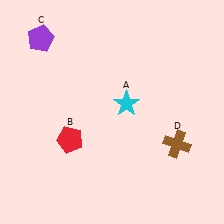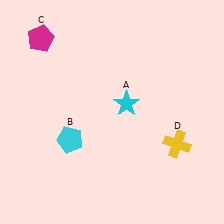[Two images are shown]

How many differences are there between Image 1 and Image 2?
There are 3 differences between the two images.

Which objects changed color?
B changed from red to cyan. C changed from purple to magenta. D changed from brown to yellow.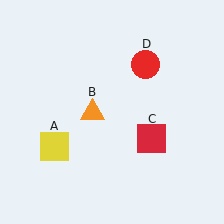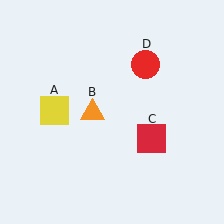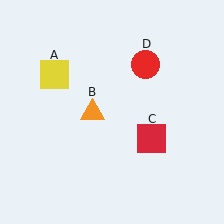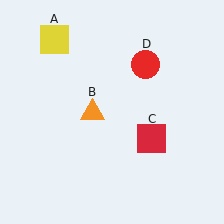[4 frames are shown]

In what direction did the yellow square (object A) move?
The yellow square (object A) moved up.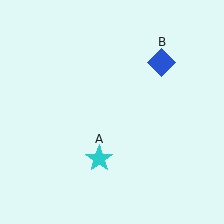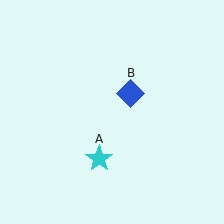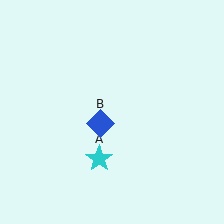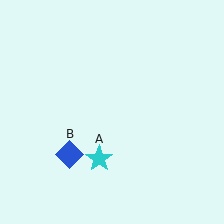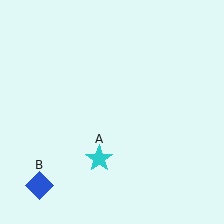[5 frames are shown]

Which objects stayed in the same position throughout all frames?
Cyan star (object A) remained stationary.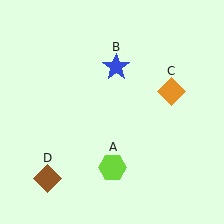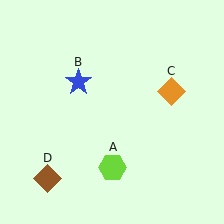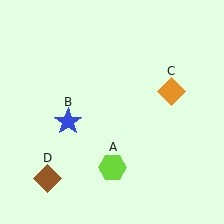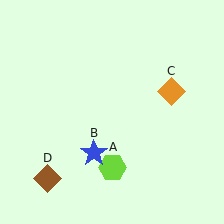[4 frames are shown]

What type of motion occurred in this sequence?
The blue star (object B) rotated counterclockwise around the center of the scene.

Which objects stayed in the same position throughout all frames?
Lime hexagon (object A) and orange diamond (object C) and brown diamond (object D) remained stationary.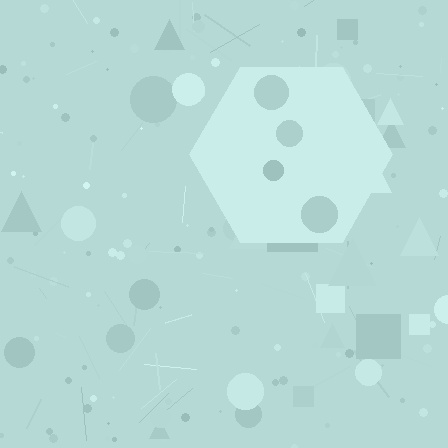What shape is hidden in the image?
A hexagon is hidden in the image.